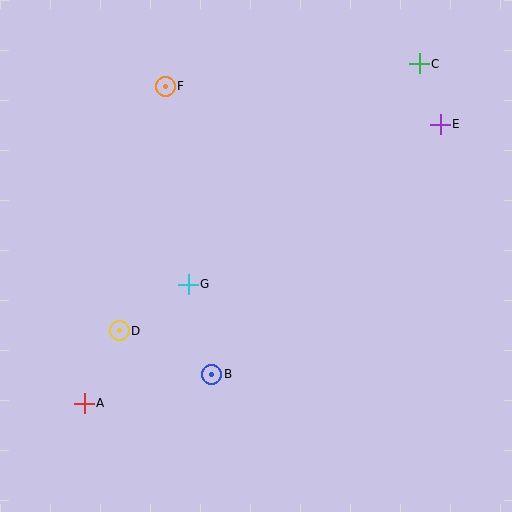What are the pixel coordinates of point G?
Point G is at (188, 284).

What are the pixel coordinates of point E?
Point E is at (440, 124).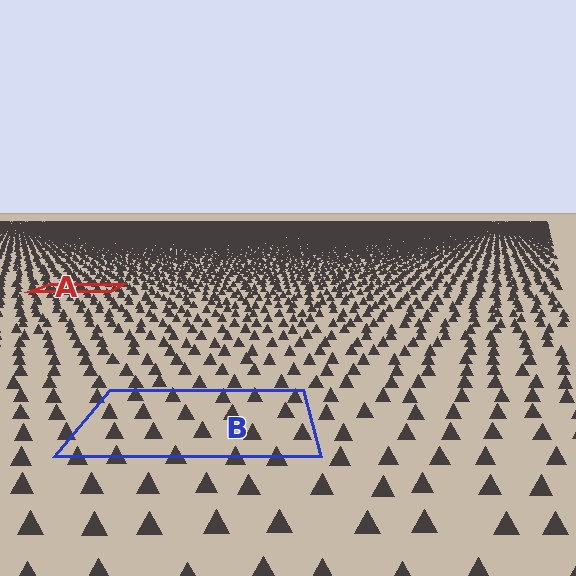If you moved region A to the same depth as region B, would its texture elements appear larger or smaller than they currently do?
They would appear larger. At a closer depth, the same texture elements are projected at a bigger on-screen size.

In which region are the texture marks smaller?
The texture marks are smaller in region A, because it is farther away.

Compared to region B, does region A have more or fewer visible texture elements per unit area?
Region A has more texture elements per unit area — they are packed more densely because it is farther away.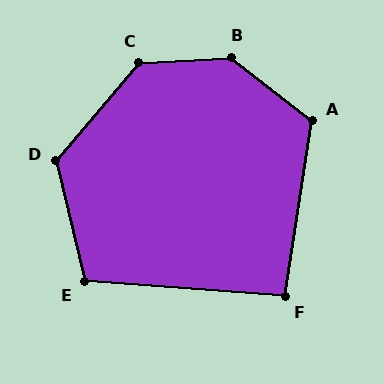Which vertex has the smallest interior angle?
F, at approximately 95 degrees.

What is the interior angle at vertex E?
Approximately 108 degrees (obtuse).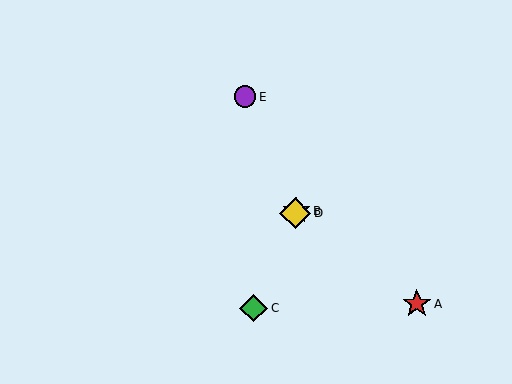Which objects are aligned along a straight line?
Objects B, C, D are aligned along a straight line.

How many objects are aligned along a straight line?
3 objects (B, C, D) are aligned along a straight line.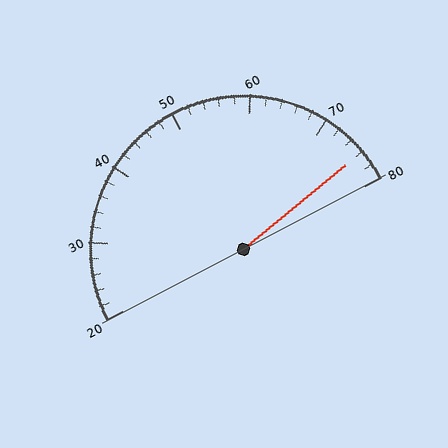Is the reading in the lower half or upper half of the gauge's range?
The reading is in the upper half of the range (20 to 80).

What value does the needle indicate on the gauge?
The needle indicates approximately 76.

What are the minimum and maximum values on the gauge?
The gauge ranges from 20 to 80.